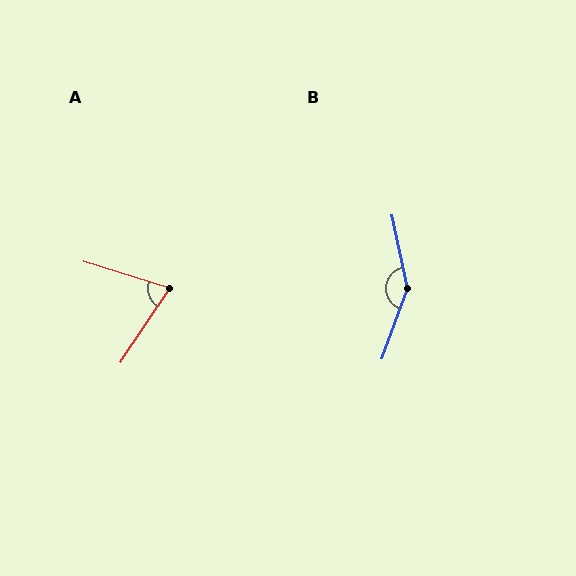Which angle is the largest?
B, at approximately 148 degrees.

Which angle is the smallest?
A, at approximately 74 degrees.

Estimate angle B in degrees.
Approximately 148 degrees.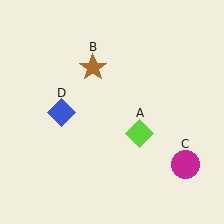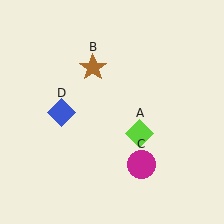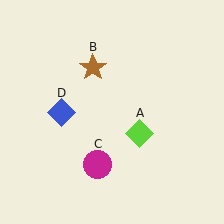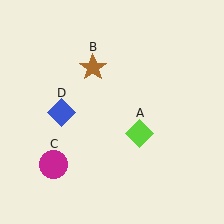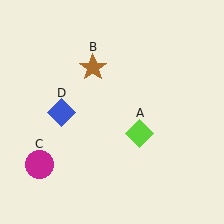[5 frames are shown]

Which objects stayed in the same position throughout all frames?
Lime diamond (object A) and brown star (object B) and blue diamond (object D) remained stationary.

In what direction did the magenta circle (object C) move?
The magenta circle (object C) moved left.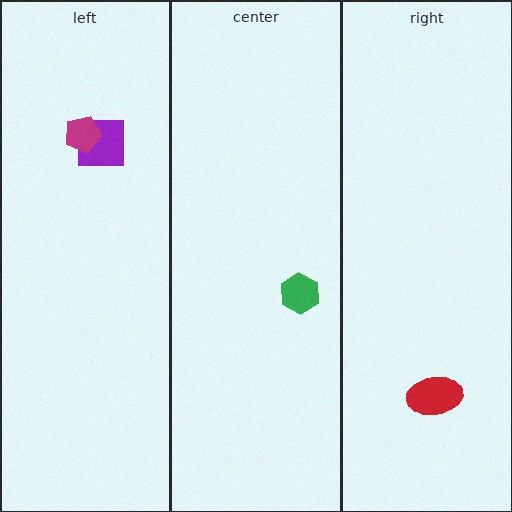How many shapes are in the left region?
2.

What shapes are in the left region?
The purple square, the magenta pentagon.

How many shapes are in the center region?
1.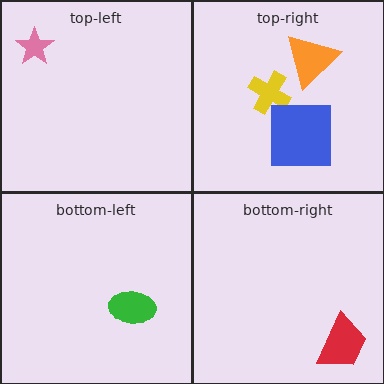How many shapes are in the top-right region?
3.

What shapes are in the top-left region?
The pink star.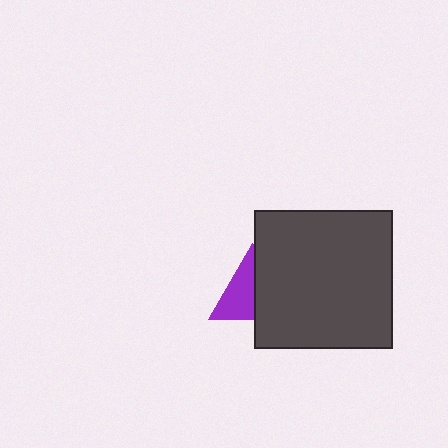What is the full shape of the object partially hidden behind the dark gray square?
The partially hidden object is a purple triangle.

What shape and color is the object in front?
The object in front is a dark gray square.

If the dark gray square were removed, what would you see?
You would see the complete purple triangle.